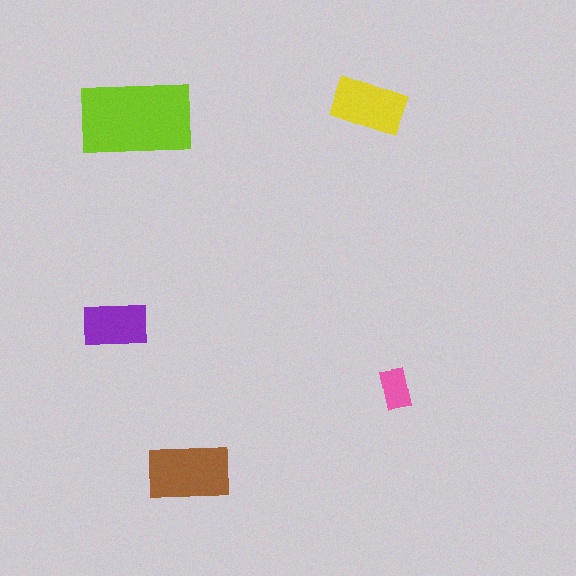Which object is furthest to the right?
The pink rectangle is rightmost.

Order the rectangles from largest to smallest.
the lime one, the brown one, the yellow one, the purple one, the pink one.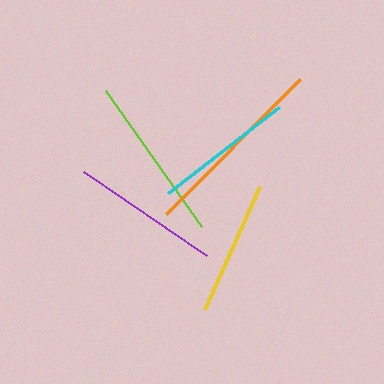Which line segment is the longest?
The orange line is the longest at approximately 191 pixels.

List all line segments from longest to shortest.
From longest to shortest: orange, lime, purple, cyan, yellow.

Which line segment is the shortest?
The yellow line is the shortest at approximately 135 pixels.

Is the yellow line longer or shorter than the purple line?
The purple line is longer than the yellow line.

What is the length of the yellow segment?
The yellow segment is approximately 135 pixels long.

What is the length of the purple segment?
The purple segment is approximately 149 pixels long.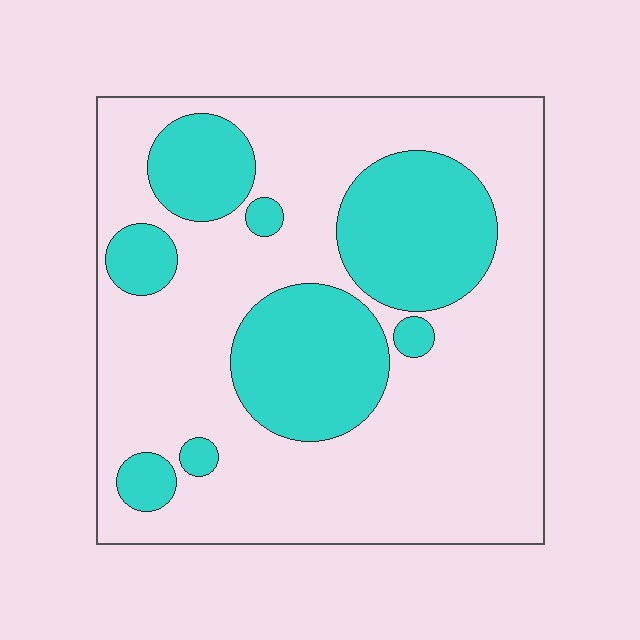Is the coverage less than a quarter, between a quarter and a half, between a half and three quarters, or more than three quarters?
Between a quarter and a half.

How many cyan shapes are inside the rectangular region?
8.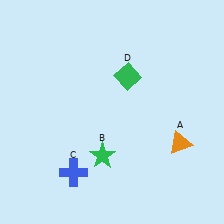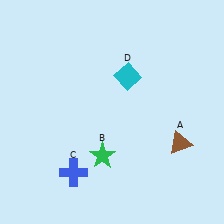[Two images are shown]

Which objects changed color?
A changed from orange to brown. D changed from green to cyan.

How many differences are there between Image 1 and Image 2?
There are 2 differences between the two images.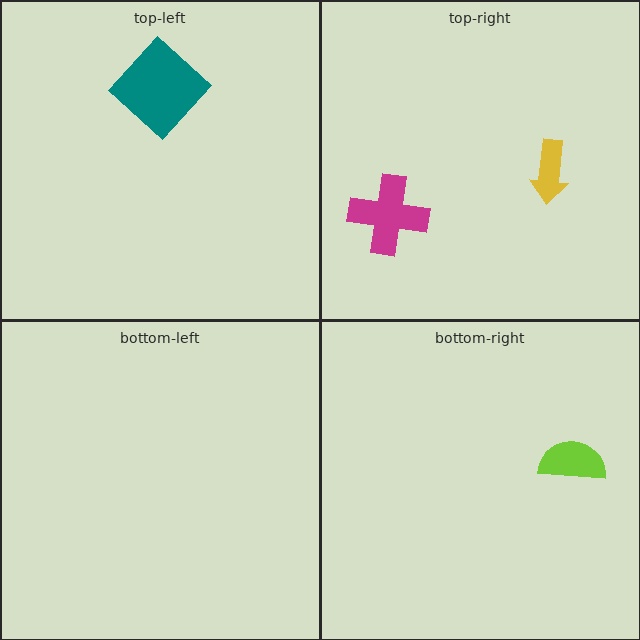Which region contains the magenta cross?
The top-right region.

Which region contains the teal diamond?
The top-left region.